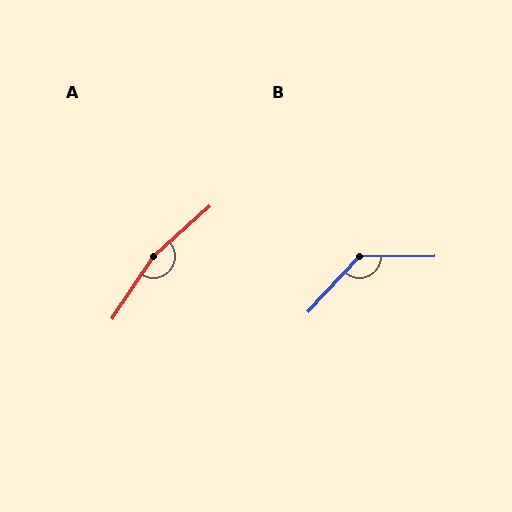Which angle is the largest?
A, at approximately 166 degrees.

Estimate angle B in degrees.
Approximately 133 degrees.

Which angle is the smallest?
B, at approximately 133 degrees.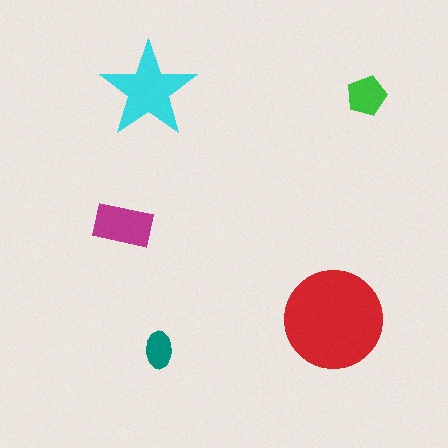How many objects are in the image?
There are 5 objects in the image.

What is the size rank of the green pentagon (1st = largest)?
4th.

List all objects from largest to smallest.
The red circle, the cyan star, the magenta rectangle, the green pentagon, the teal ellipse.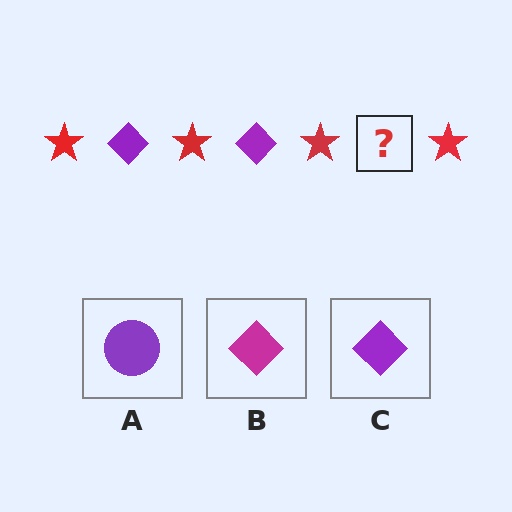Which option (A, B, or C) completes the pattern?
C.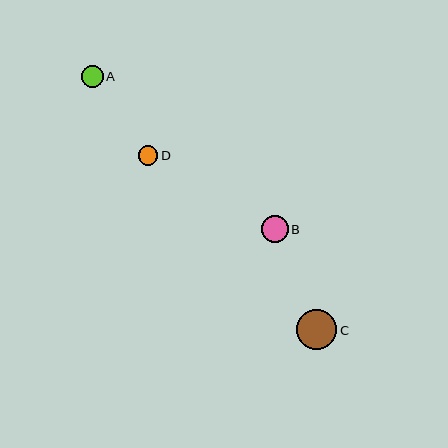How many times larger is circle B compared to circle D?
Circle B is approximately 1.4 times the size of circle D.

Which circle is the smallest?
Circle D is the smallest with a size of approximately 19 pixels.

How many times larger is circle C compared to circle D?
Circle C is approximately 2.1 times the size of circle D.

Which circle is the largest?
Circle C is the largest with a size of approximately 40 pixels.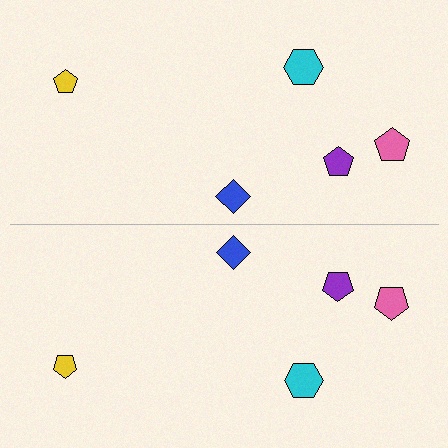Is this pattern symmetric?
Yes, this pattern has bilateral (reflection) symmetry.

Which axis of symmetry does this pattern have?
The pattern has a horizontal axis of symmetry running through the center of the image.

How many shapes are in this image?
There are 10 shapes in this image.